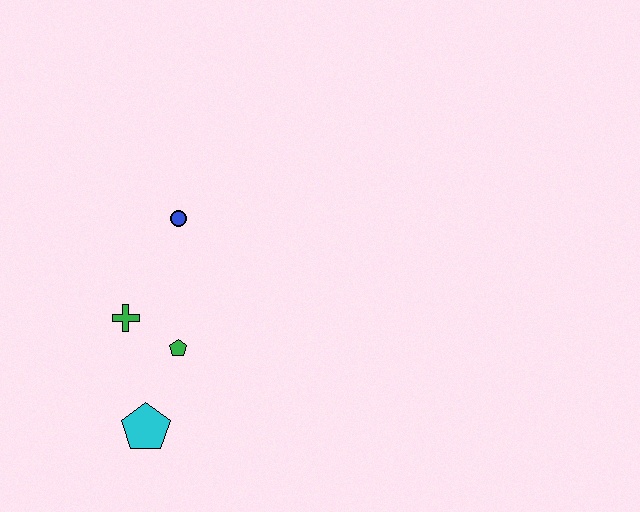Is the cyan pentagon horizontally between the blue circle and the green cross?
Yes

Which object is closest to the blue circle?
The green cross is closest to the blue circle.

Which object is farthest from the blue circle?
The cyan pentagon is farthest from the blue circle.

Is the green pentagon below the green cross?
Yes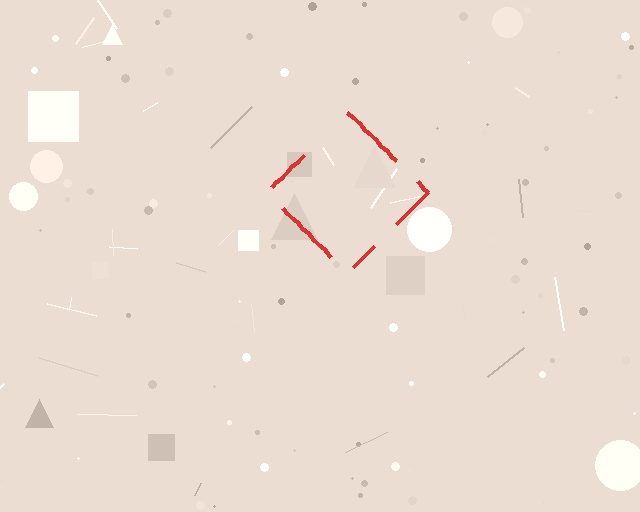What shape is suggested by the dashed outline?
The dashed outline suggests a diamond.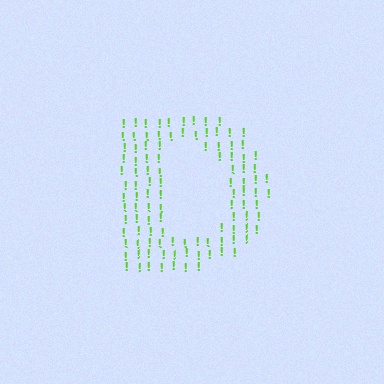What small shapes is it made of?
It is made of small exclamation marks.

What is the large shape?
The large shape is the letter D.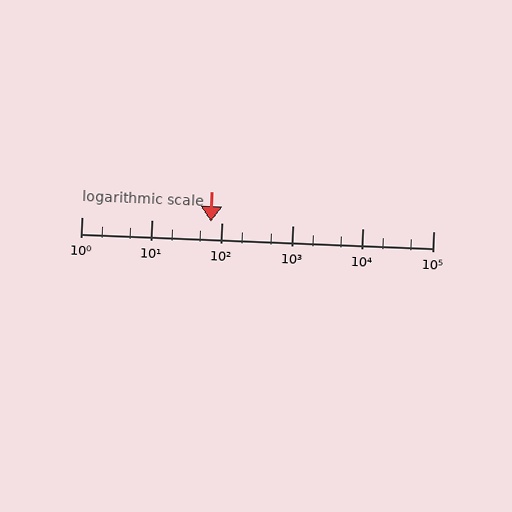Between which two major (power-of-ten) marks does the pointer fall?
The pointer is between 10 and 100.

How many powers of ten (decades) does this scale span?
The scale spans 5 decades, from 1 to 100000.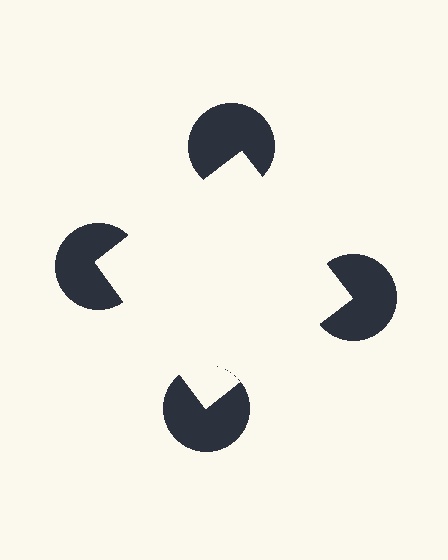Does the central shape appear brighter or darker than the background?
It typically appears slightly brighter than the background, even though no actual brightness change is drawn.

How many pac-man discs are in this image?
There are 4 — one at each vertex of the illusory square.